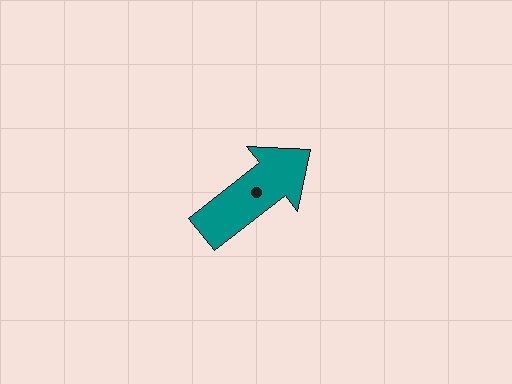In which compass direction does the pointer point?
Northeast.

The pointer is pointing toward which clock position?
Roughly 2 o'clock.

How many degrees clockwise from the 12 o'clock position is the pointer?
Approximately 52 degrees.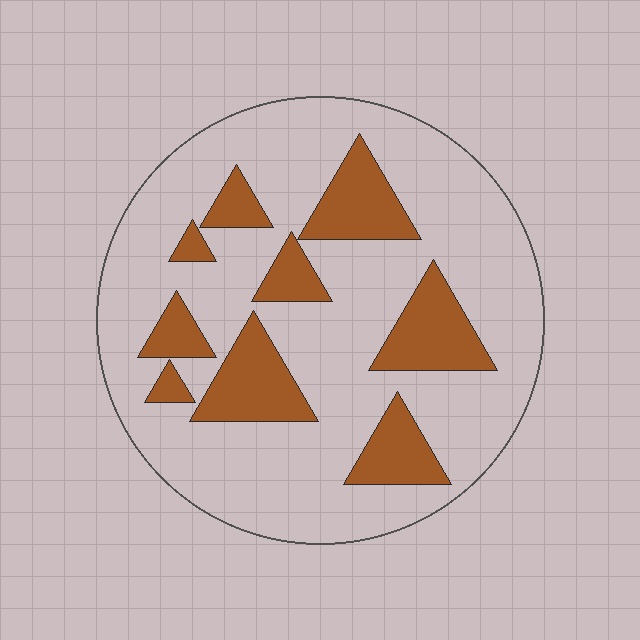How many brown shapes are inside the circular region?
9.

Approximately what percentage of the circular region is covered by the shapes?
Approximately 25%.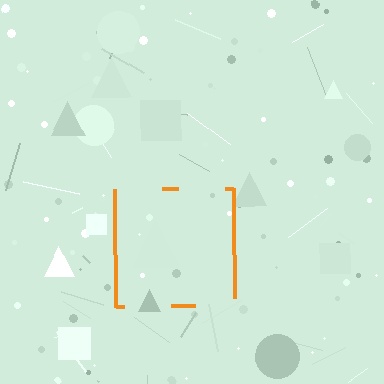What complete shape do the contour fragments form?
The contour fragments form a square.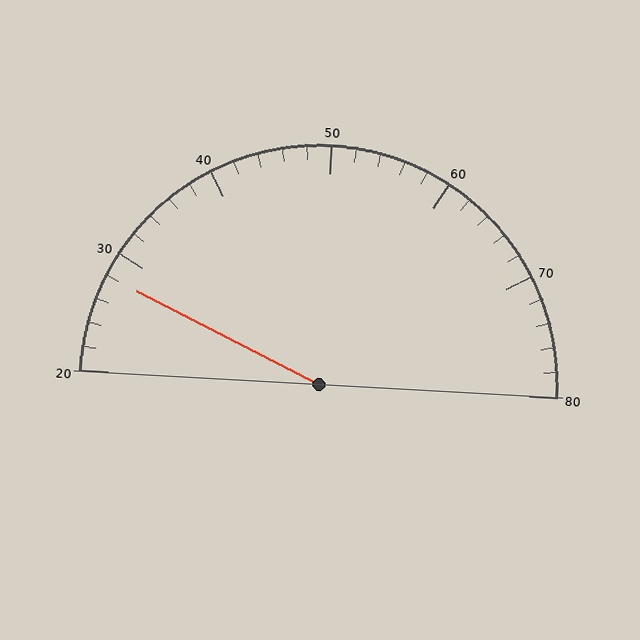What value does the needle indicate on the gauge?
The needle indicates approximately 28.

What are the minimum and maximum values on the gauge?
The gauge ranges from 20 to 80.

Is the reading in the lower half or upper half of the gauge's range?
The reading is in the lower half of the range (20 to 80).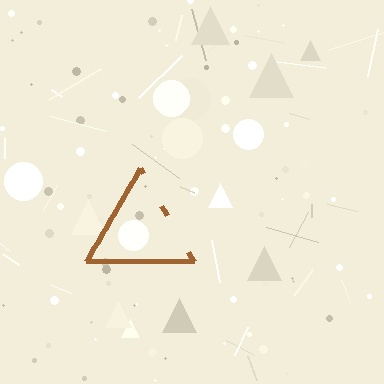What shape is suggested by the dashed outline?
The dashed outline suggests a triangle.